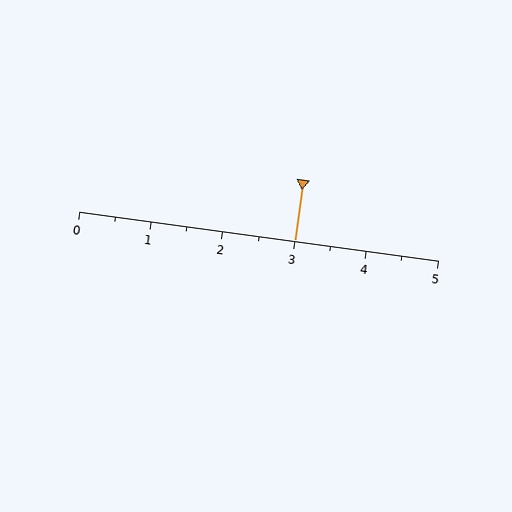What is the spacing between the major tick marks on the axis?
The major ticks are spaced 1 apart.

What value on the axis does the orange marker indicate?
The marker indicates approximately 3.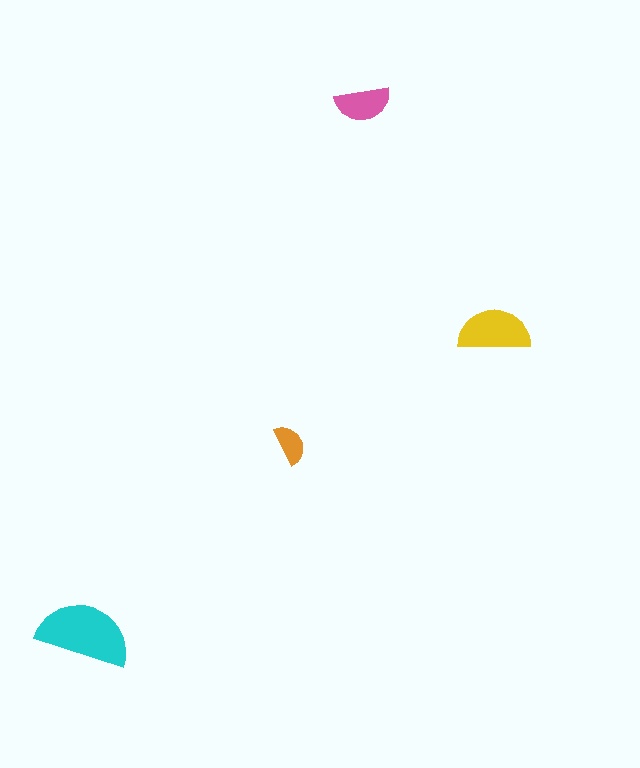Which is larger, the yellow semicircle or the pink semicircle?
The yellow one.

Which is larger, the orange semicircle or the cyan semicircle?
The cyan one.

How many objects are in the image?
There are 4 objects in the image.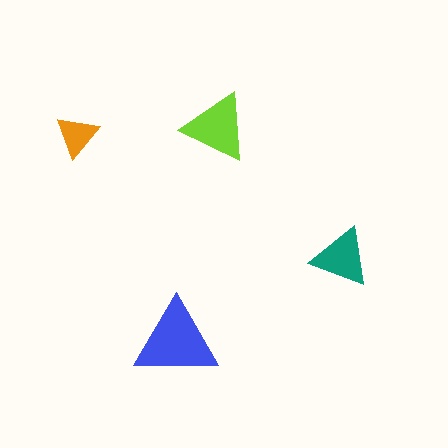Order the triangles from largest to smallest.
the blue one, the lime one, the teal one, the orange one.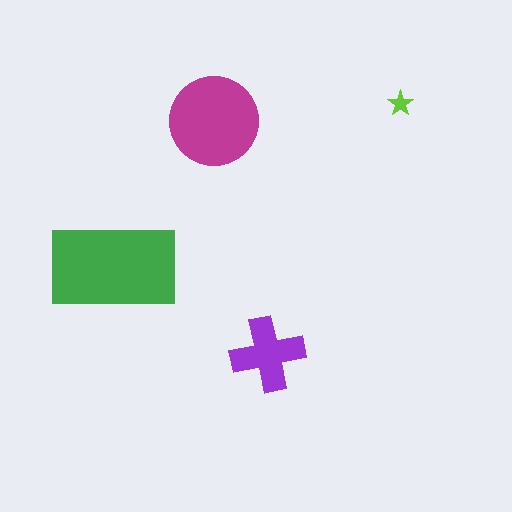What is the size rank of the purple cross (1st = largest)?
3rd.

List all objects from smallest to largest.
The lime star, the purple cross, the magenta circle, the green rectangle.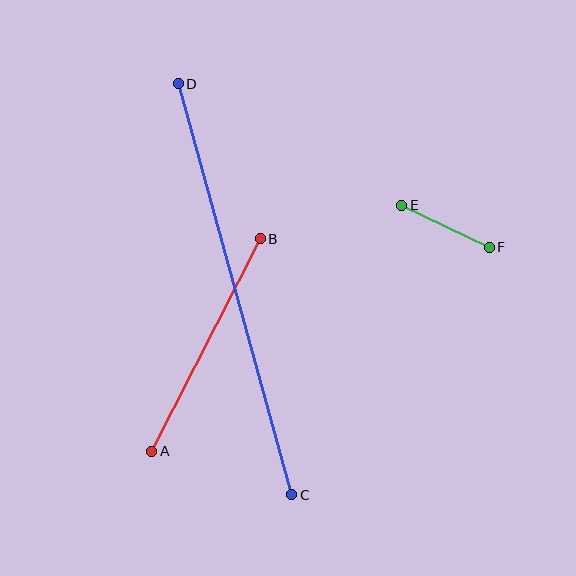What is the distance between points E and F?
The distance is approximately 97 pixels.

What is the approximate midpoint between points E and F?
The midpoint is at approximately (446, 226) pixels.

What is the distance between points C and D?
The distance is approximately 427 pixels.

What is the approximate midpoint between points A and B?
The midpoint is at approximately (206, 345) pixels.